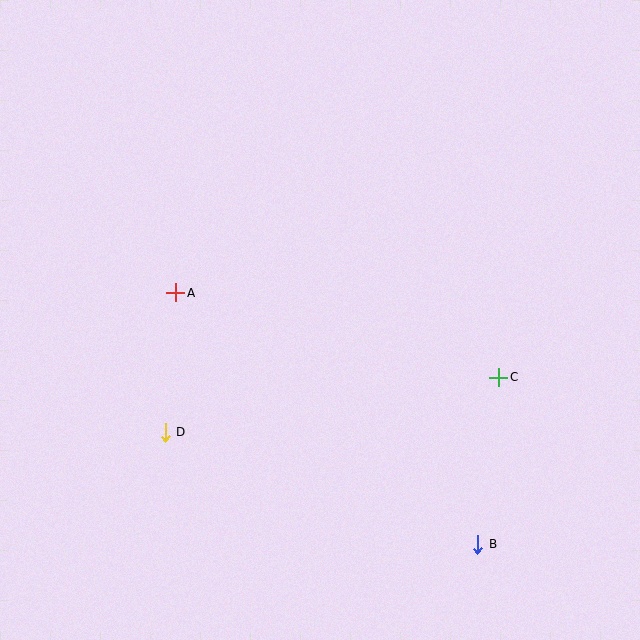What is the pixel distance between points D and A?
The distance between D and A is 140 pixels.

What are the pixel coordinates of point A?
Point A is at (176, 293).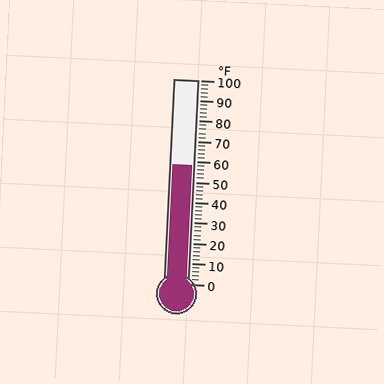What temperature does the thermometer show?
The thermometer shows approximately 58°F.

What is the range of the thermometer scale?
The thermometer scale ranges from 0°F to 100°F.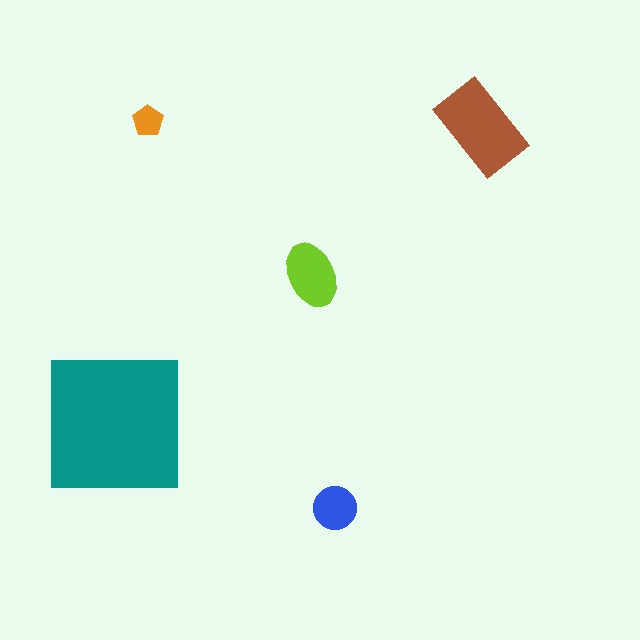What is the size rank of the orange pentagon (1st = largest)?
5th.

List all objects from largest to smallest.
The teal square, the brown rectangle, the lime ellipse, the blue circle, the orange pentagon.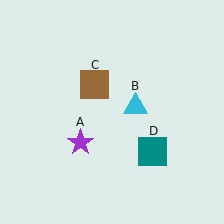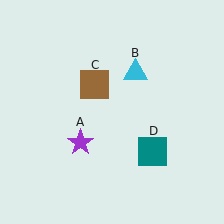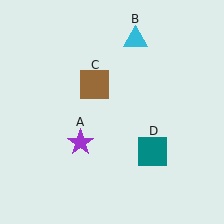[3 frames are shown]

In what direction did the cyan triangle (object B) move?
The cyan triangle (object B) moved up.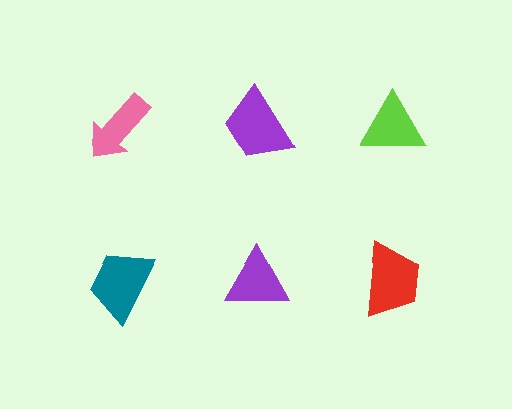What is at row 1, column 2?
A purple trapezoid.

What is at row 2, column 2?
A purple triangle.